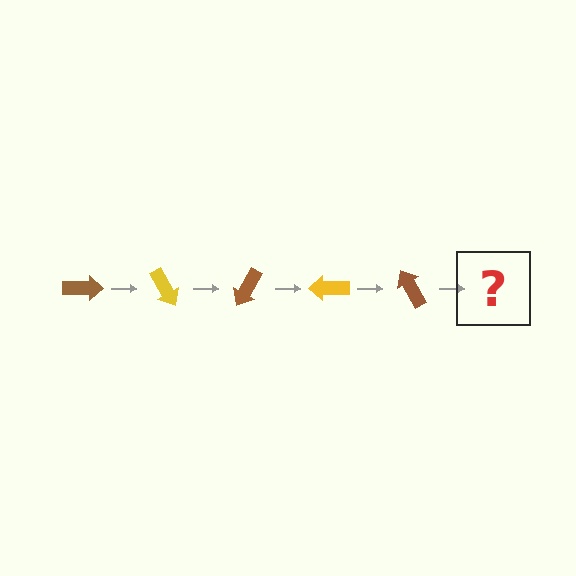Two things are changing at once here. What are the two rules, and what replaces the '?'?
The two rules are that it rotates 60 degrees each step and the color cycles through brown and yellow. The '?' should be a yellow arrow, rotated 300 degrees from the start.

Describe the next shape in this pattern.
It should be a yellow arrow, rotated 300 degrees from the start.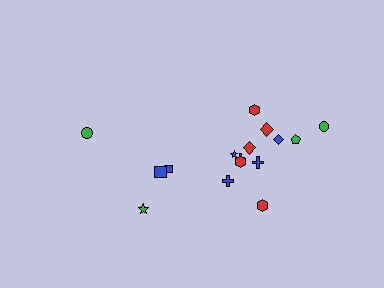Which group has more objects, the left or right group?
The right group.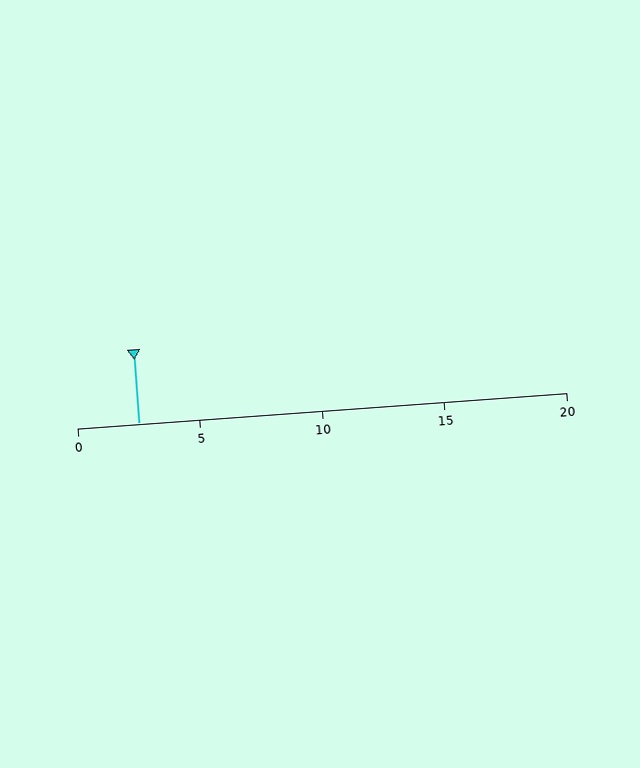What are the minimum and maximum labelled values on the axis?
The axis runs from 0 to 20.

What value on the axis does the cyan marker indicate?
The marker indicates approximately 2.5.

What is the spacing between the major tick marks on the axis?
The major ticks are spaced 5 apart.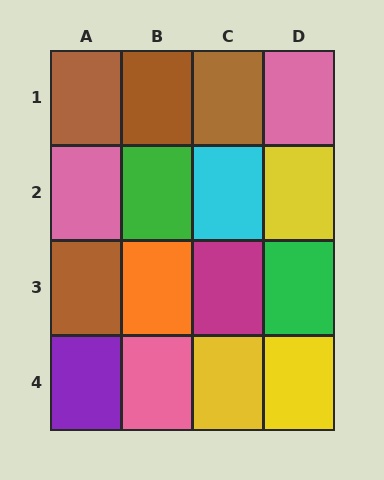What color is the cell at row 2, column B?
Green.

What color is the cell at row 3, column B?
Orange.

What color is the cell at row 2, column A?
Pink.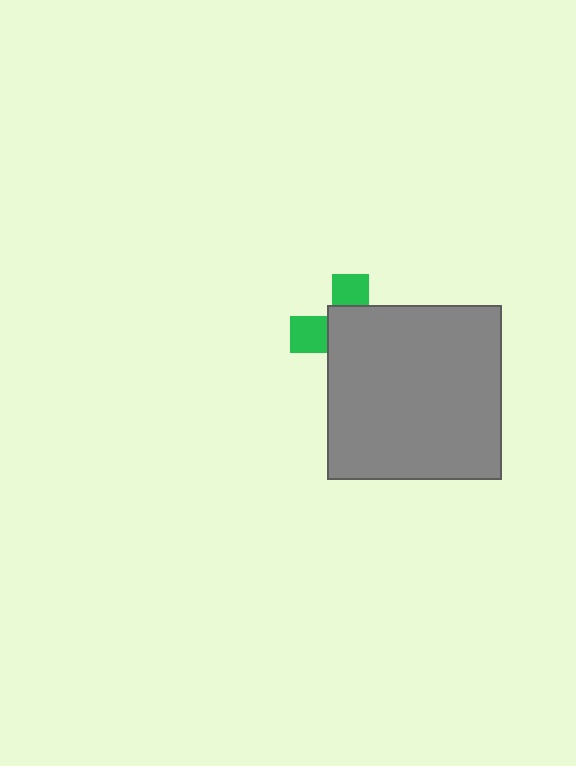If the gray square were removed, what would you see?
You would see the complete green cross.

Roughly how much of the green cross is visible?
A small part of it is visible (roughly 34%).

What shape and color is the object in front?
The object in front is a gray square.